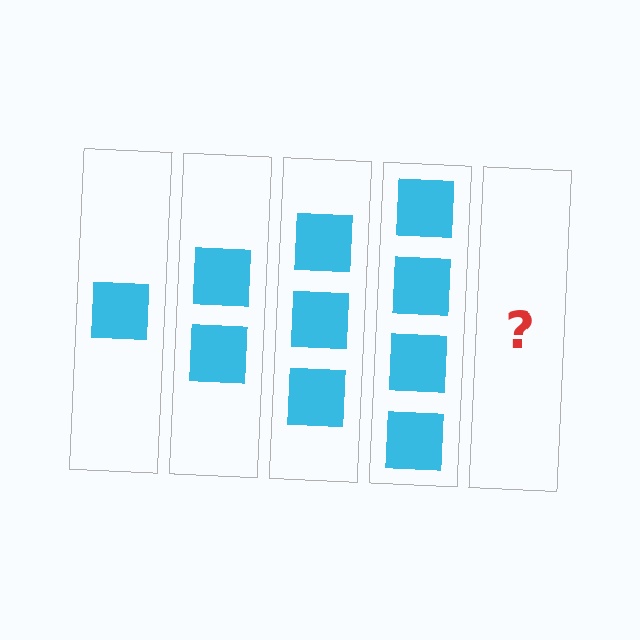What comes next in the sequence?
The next element should be 5 squares.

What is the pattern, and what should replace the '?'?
The pattern is that each step adds one more square. The '?' should be 5 squares.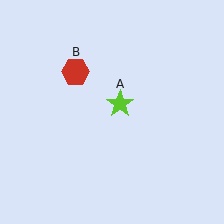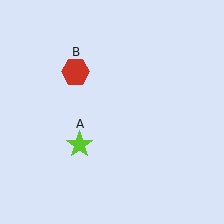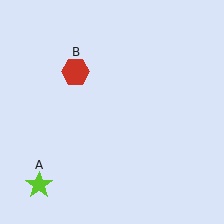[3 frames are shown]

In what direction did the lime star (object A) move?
The lime star (object A) moved down and to the left.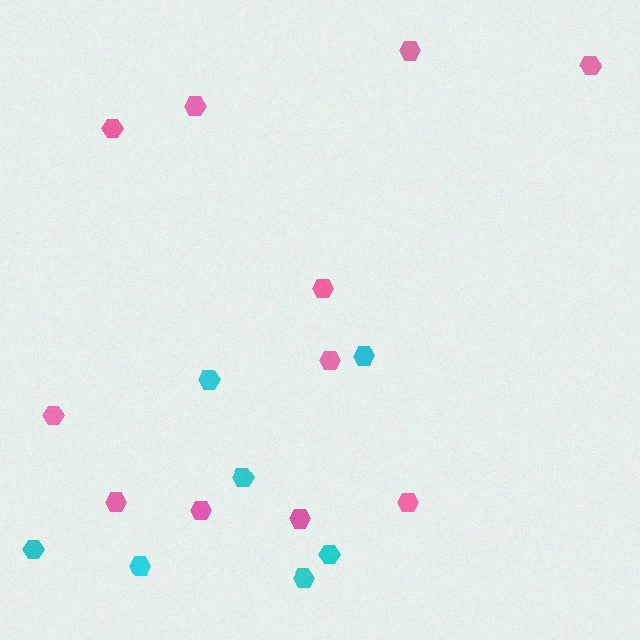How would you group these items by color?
There are 2 groups: one group of cyan hexagons (7) and one group of pink hexagons (11).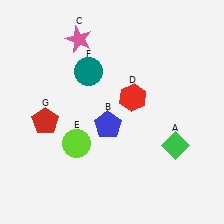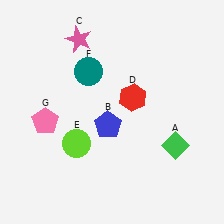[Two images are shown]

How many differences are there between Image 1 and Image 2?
There is 1 difference between the two images.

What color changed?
The pentagon (G) changed from red in Image 1 to pink in Image 2.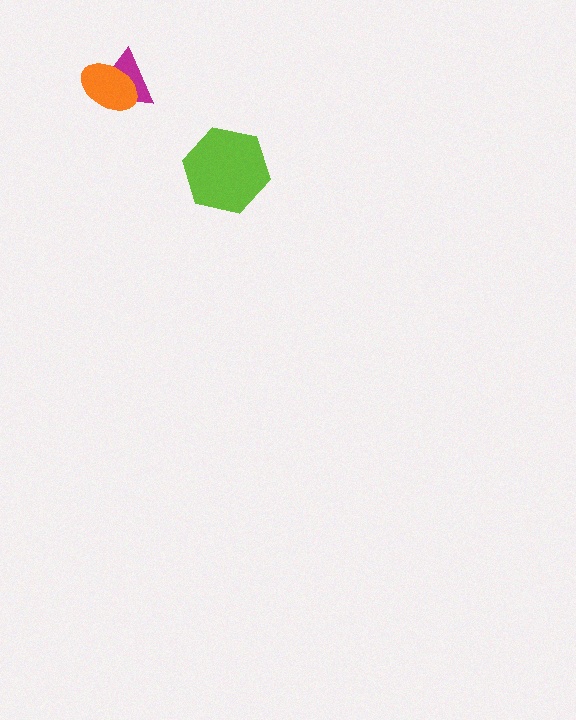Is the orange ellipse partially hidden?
No, no other shape covers it.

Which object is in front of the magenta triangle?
The orange ellipse is in front of the magenta triangle.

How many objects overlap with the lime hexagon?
0 objects overlap with the lime hexagon.